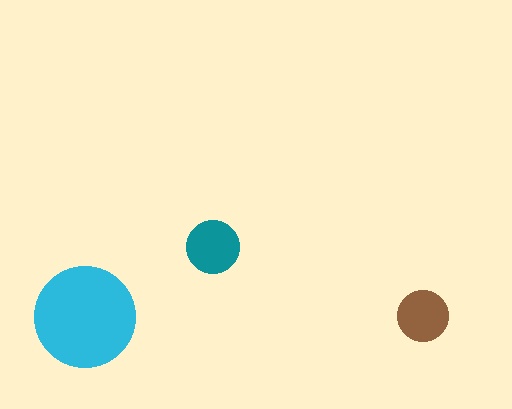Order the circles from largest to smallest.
the cyan one, the teal one, the brown one.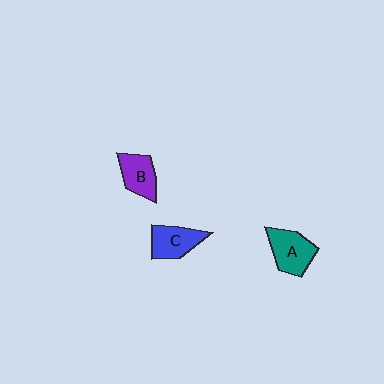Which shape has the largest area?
Shape A (teal).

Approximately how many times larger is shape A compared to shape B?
Approximately 1.2 times.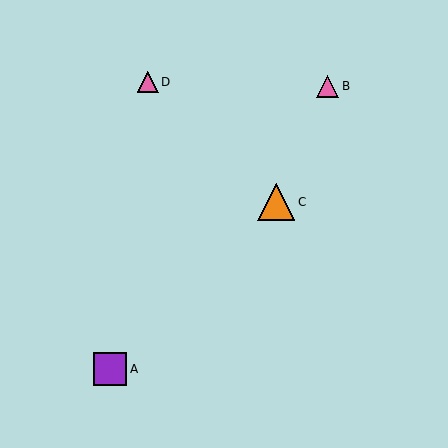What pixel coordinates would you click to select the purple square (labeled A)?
Click at (110, 369) to select the purple square A.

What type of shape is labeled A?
Shape A is a purple square.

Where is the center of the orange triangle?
The center of the orange triangle is at (276, 202).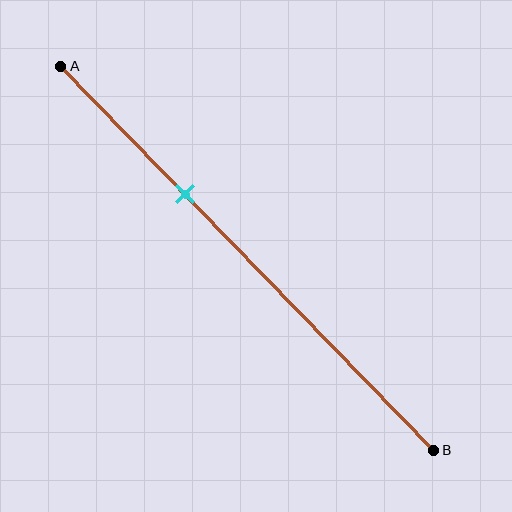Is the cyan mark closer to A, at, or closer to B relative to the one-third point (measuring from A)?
The cyan mark is approximately at the one-third point of segment AB.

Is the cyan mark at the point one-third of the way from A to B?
Yes, the mark is approximately at the one-third point.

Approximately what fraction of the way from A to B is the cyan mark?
The cyan mark is approximately 35% of the way from A to B.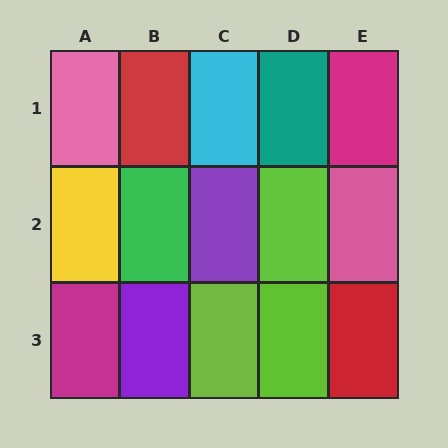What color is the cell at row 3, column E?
Red.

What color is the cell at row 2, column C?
Purple.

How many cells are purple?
2 cells are purple.